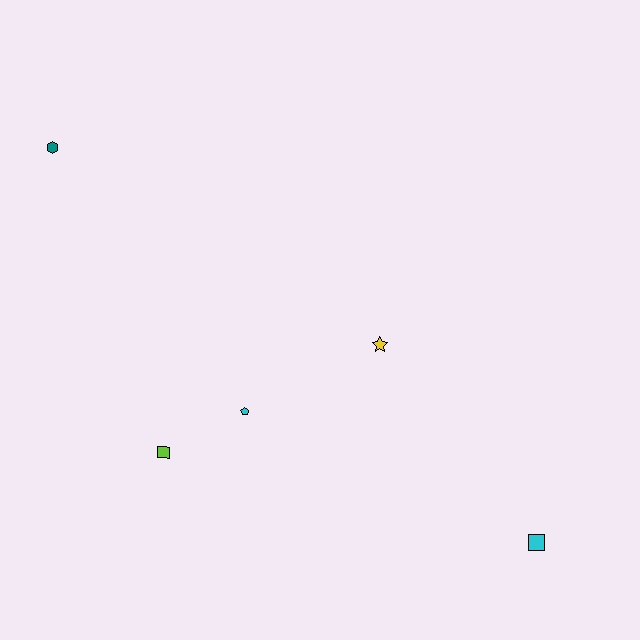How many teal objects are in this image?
There is 1 teal object.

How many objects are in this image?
There are 5 objects.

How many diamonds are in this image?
There are no diamonds.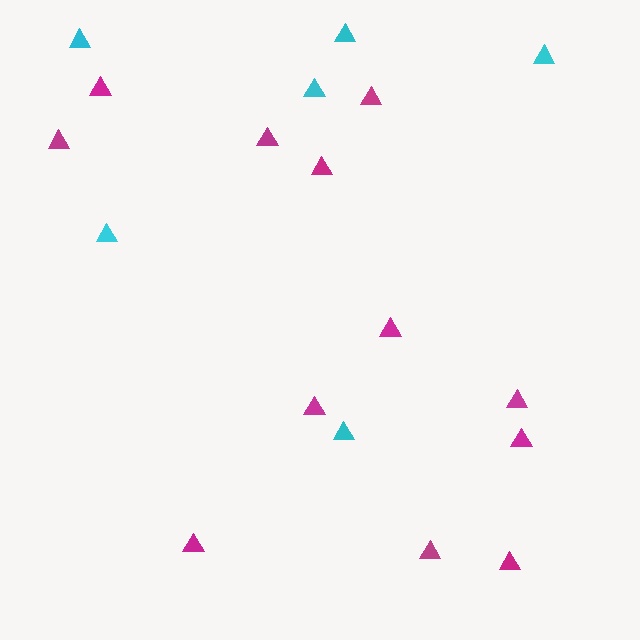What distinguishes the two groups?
There are 2 groups: one group of cyan triangles (6) and one group of magenta triangles (12).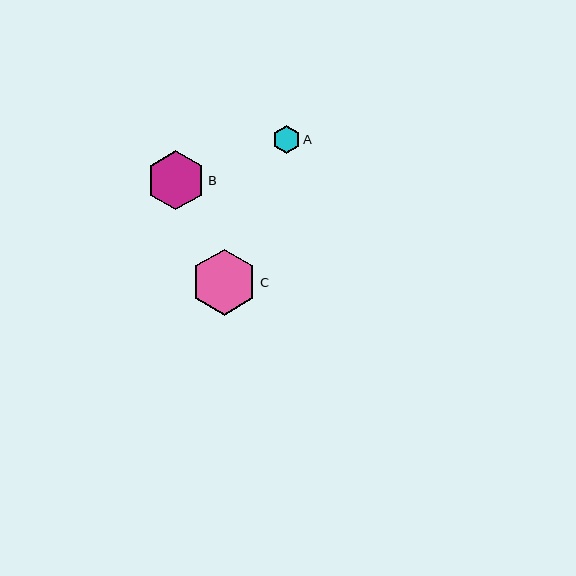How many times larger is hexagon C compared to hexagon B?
Hexagon C is approximately 1.1 times the size of hexagon B.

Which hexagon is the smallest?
Hexagon A is the smallest with a size of approximately 28 pixels.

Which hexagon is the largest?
Hexagon C is the largest with a size of approximately 66 pixels.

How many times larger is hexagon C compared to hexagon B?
Hexagon C is approximately 1.1 times the size of hexagon B.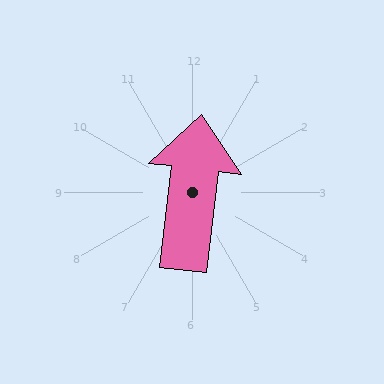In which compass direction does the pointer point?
North.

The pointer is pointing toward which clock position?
Roughly 12 o'clock.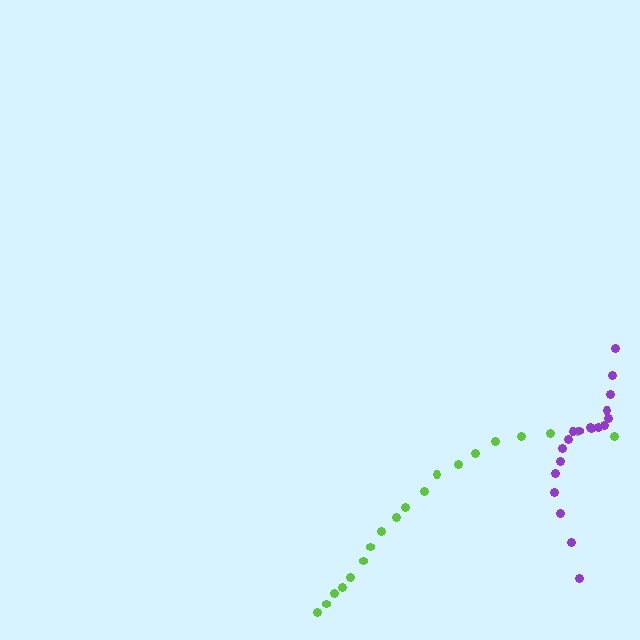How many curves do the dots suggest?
There are 2 distinct paths.